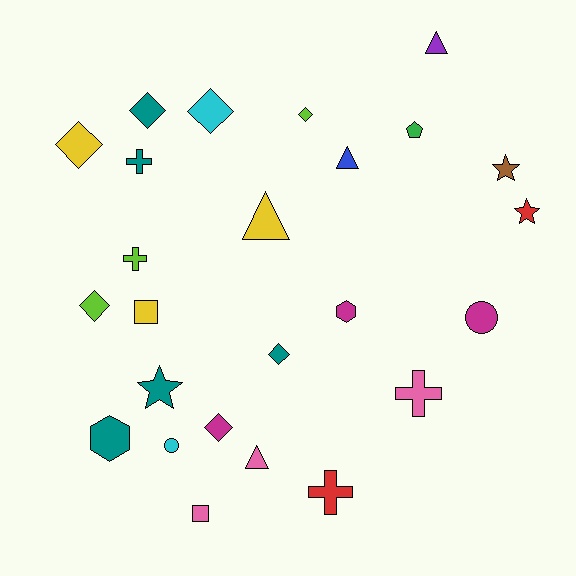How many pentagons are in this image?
There is 1 pentagon.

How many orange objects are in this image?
There are no orange objects.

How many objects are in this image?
There are 25 objects.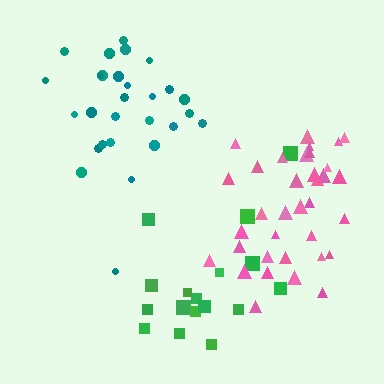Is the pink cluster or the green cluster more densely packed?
Pink.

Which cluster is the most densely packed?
Pink.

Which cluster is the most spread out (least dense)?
Green.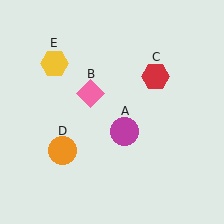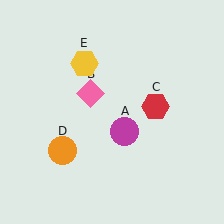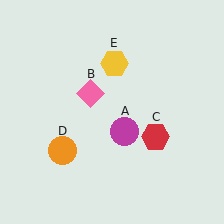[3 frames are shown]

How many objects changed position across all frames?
2 objects changed position: red hexagon (object C), yellow hexagon (object E).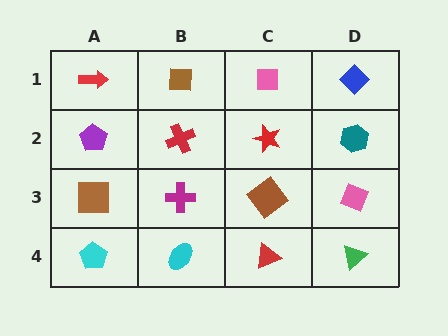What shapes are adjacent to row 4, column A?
A brown square (row 3, column A), a cyan ellipse (row 4, column B).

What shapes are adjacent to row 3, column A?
A purple pentagon (row 2, column A), a cyan pentagon (row 4, column A), a magenta cross (row 3, column B).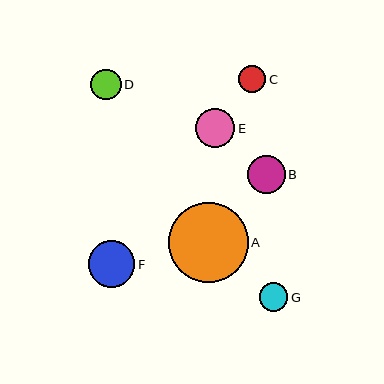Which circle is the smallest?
Circle C is the smallest with a size of approximately 27 pixels.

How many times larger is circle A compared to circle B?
Circle A is approximately 2.1 times the size of circle B.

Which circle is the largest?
Circle A is the largest with a size of approximately 79 pixels.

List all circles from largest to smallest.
From largest to smallest: A, F, E, B, D, G, C.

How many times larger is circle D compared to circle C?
Circle D is approximately 1.1 times the size of circle C.